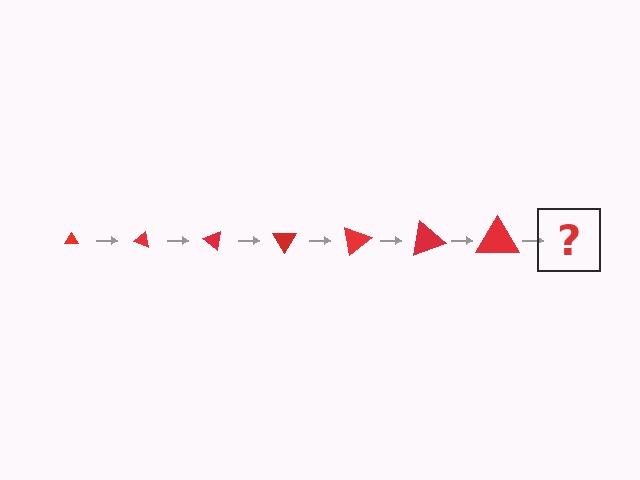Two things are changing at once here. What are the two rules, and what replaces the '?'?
The two rules are that the triangle grows larger each step and it rotates 20 degrees each step. The '?' should be a triangle, larger than the previous one and rotated 140 degrees from the start.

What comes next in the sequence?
The next element should be a triangle, larger than the previous one and rotated 140 degrees from the start.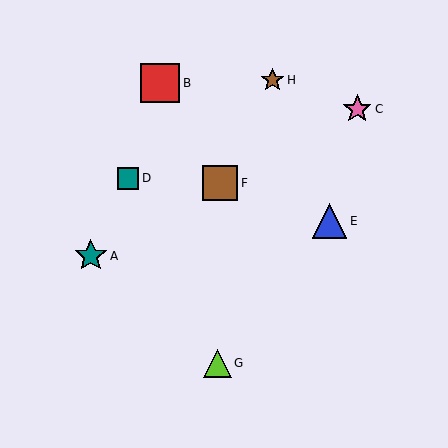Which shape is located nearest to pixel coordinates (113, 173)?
The teal square (labeled D) at (128, 178) is nearest to that location.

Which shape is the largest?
The red square (labeled B) is the largest.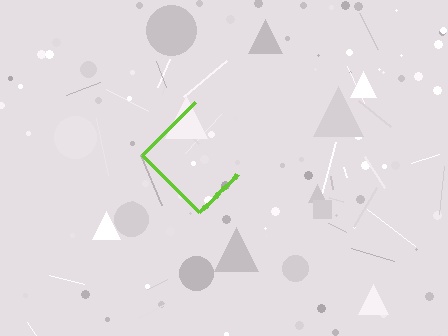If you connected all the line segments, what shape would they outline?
They would outline a diamond.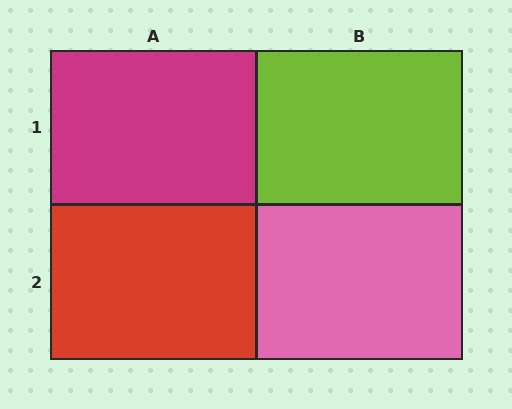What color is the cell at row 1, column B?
Lime.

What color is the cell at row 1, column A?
Magenta.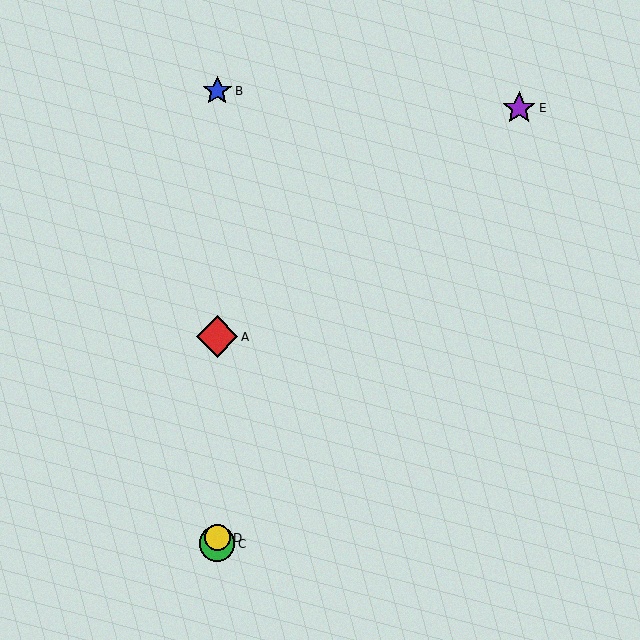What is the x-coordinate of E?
Object E is at x≈519.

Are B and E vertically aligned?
No, B is at x≈217 and E is at x≈519.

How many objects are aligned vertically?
4 objects (A, B, C, D) are aligned vertically.